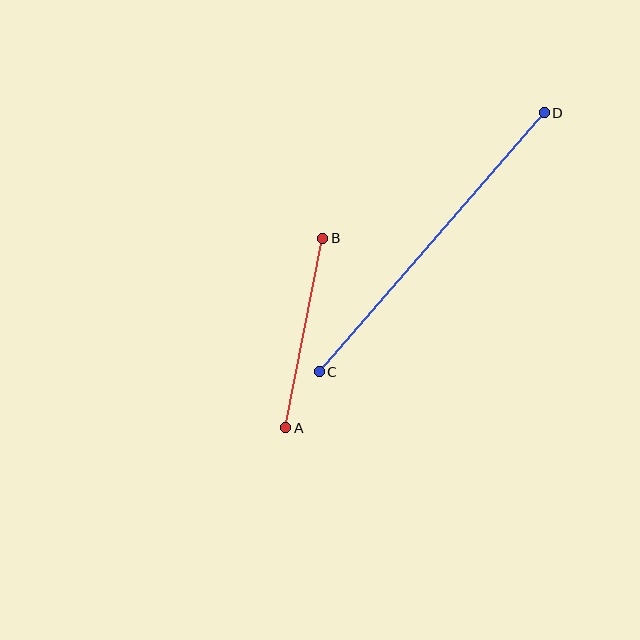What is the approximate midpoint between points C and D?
The midpoint is at approximately (432, 242) pixels.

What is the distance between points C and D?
The distance is approximately 343 pixels.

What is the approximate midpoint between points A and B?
The midpoint is at approximately (304, 333) pixels.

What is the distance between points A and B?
The distance is approximately 193 pixels.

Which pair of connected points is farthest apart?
Points C and D are farthest apart.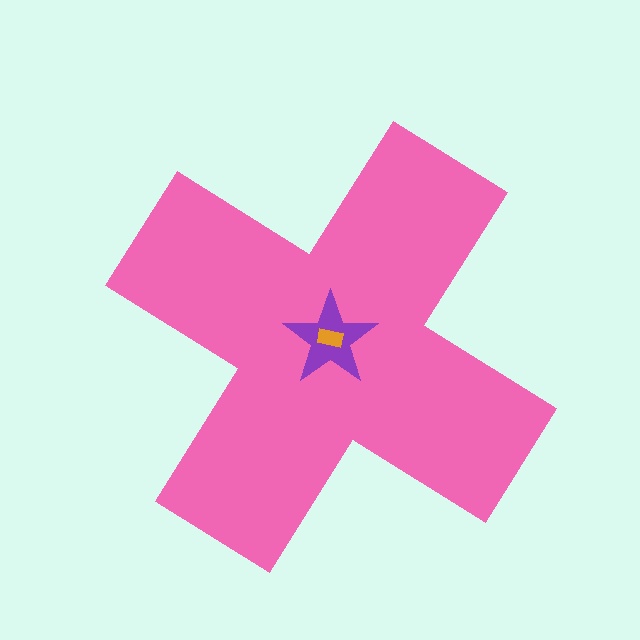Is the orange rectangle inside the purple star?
Yes.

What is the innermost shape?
The orange rectangle.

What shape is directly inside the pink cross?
The purple star.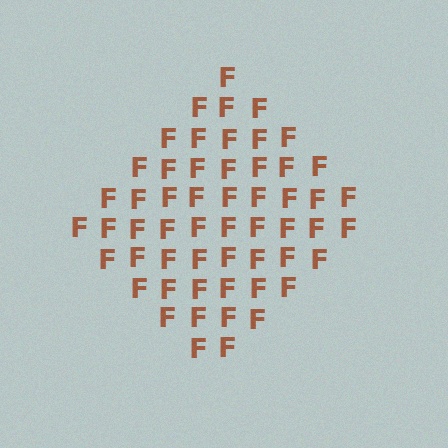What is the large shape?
The large shape is a diamond.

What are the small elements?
The small elements are letter F's.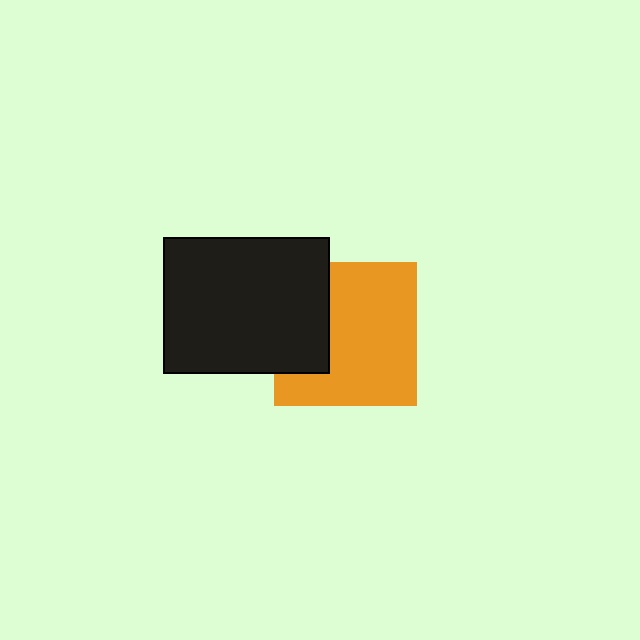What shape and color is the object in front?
The object in front is a black rectangle.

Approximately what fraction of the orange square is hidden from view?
Roughly 30% of the orange square is hidden behind the black rectangle.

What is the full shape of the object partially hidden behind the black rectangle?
The partially hidden object is an orange square.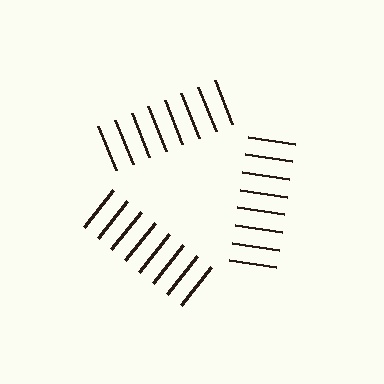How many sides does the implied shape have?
3 sides — the line-ends trace a triangle.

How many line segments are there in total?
24 — 8 along each of the 3 edges.